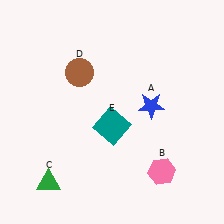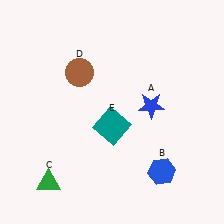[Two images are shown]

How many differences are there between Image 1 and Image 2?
There is 1 difference between the two images.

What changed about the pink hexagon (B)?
In Image 1, B is pink. In Image 2, it changed to blue.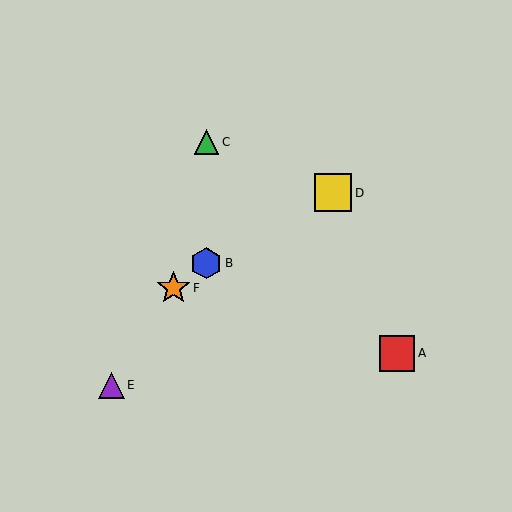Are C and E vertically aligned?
No, C is at x≈206 and E is at x≈112.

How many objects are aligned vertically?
2 objects (B, C) are aligned vertically.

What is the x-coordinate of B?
Object B is at x≈206.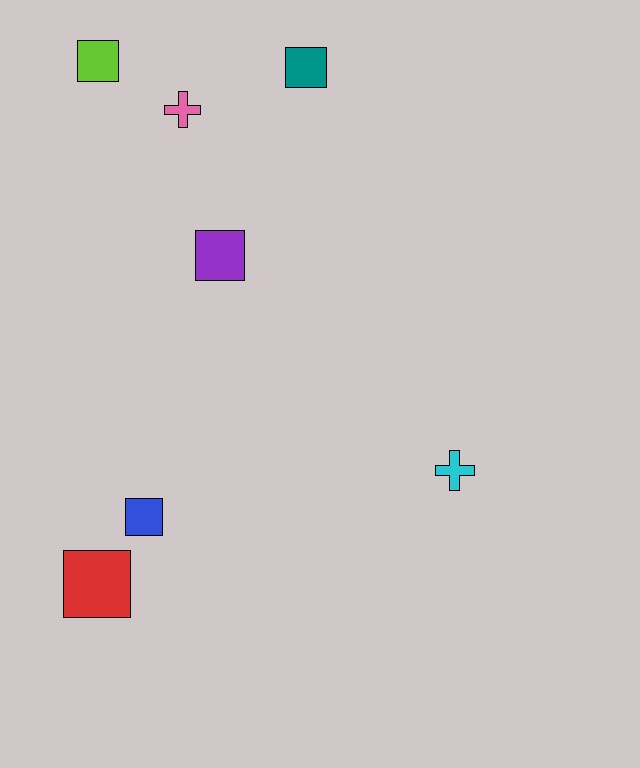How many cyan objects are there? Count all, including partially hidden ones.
There is 1 cyan object.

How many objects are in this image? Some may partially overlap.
There are 7 objects.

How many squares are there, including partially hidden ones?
There are 5 squares.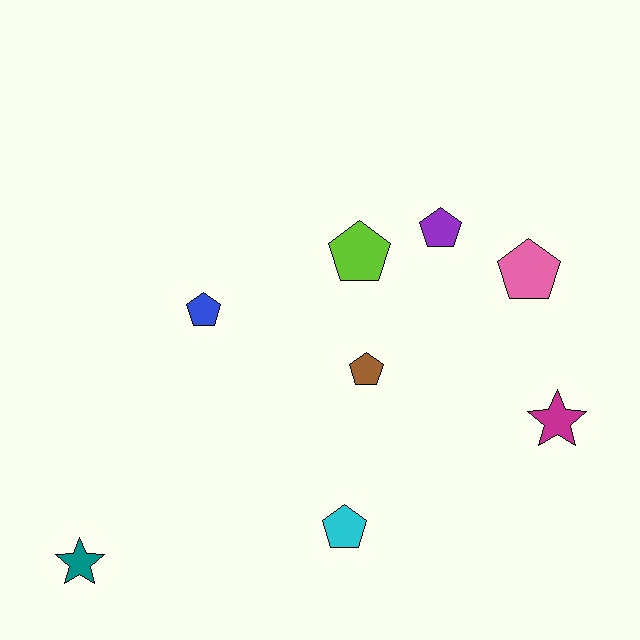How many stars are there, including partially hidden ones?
There are 2 stars.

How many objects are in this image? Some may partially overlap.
There are 8 objects.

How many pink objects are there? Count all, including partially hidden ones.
There is 1 pink object.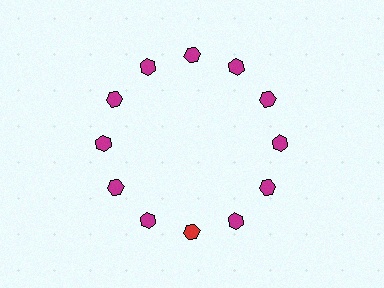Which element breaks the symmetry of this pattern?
The red hexagon at roughly the 6 o'clock position breaks the symmetry. All other shapes are magenta hexagons.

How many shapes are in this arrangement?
There are 12 shapes arranged in a ring pattern.